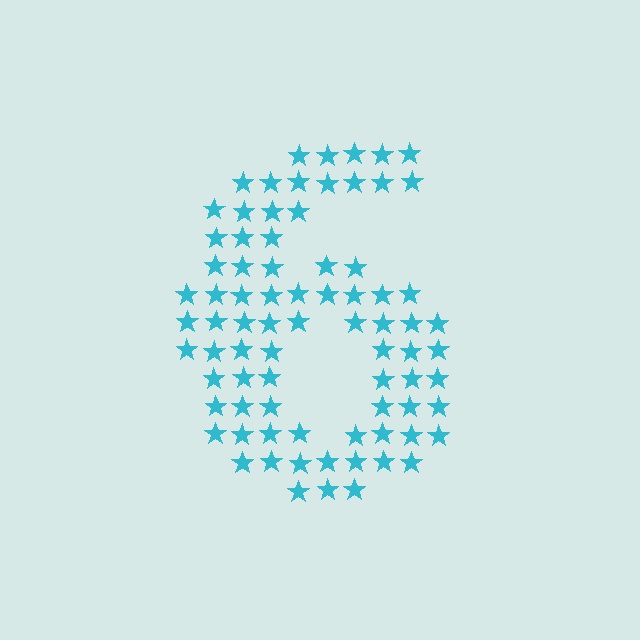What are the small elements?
The small elements are stars.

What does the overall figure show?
The overall figure shows the digit 6.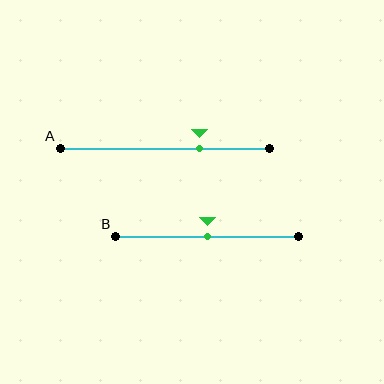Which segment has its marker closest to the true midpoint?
Segment B has its marker closest to the true midpoint.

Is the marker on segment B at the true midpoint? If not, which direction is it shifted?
Yes, the marker on segment B is at the true midpoint.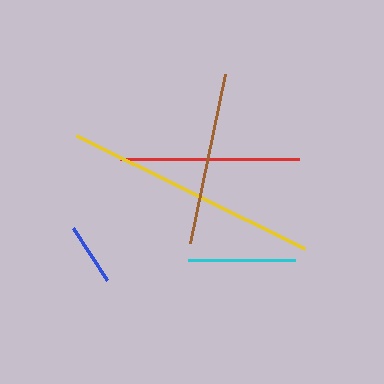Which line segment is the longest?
The yellow line is the longest at approximately 254 pixels.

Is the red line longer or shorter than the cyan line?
The red line is longer than the cyan line.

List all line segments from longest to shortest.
From longest to shortest: yellow, red, brown, cyan, blue.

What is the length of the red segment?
The red segment is approximately 179 pixels long.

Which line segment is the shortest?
The blue line is the shortest at approximately 62 pixels.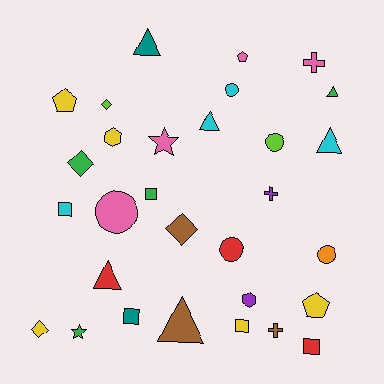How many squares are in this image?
There are 5 squares.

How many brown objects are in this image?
There are 3 brown objects.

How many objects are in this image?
There are 30 objects.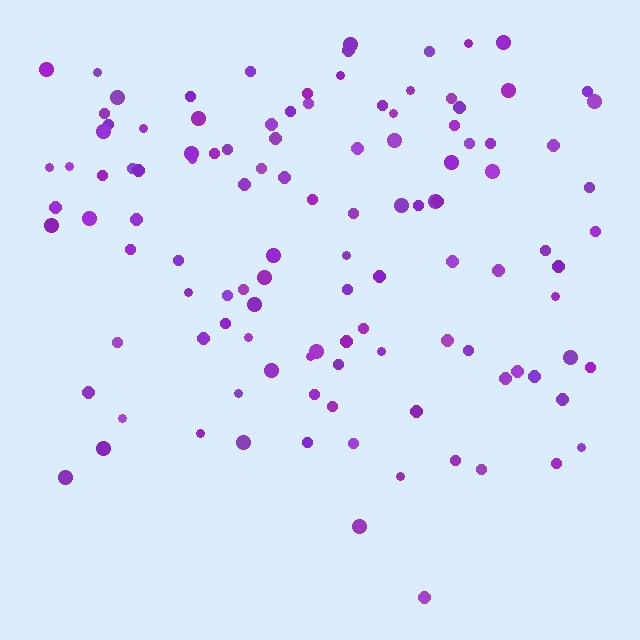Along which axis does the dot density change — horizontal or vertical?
Vertical.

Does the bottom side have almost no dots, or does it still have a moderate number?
Still a moderate number, just noticeably fewer than the top.